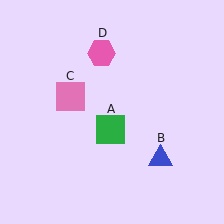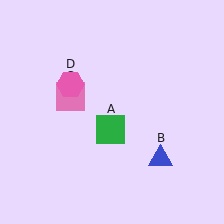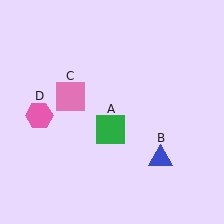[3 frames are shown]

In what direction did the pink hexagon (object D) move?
The pink hexagon (object D) moved down and to the left.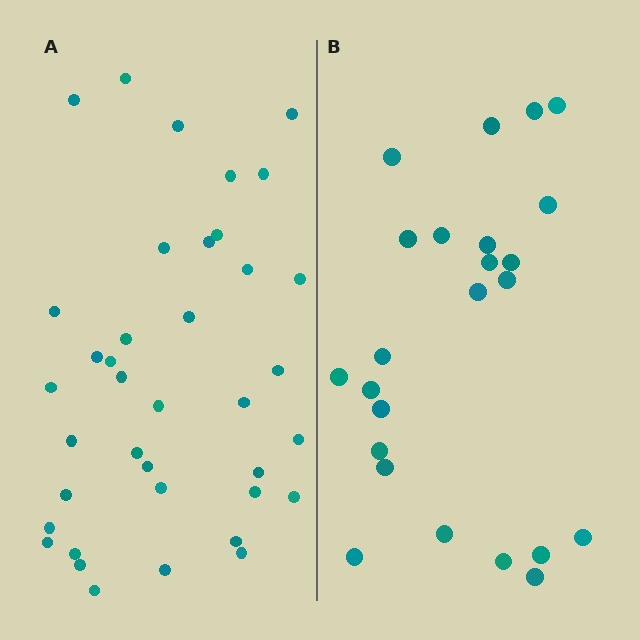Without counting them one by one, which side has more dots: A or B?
Region A (the left region) has more dots.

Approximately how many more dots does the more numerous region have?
Region A has approximately 15 more dots than region B.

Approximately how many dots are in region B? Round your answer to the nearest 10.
About 20 dots. (The exact count is 24, which rounds to 20.)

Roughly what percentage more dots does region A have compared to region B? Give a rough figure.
About 60% more.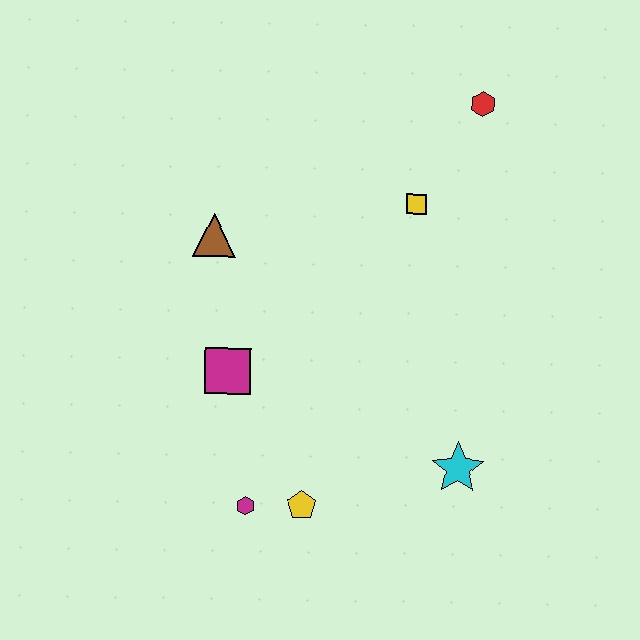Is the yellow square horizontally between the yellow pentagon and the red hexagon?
Yes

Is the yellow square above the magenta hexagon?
Yes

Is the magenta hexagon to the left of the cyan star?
Yes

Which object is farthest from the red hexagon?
The magenta hexagon is farthest from the red hexagon.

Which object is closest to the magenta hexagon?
The yellow pentagon is closest to the magenta hexagon.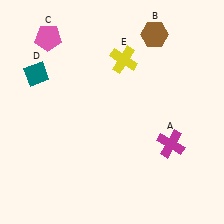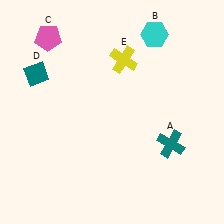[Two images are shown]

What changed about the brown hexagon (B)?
In Image 1, B is brown. In Image 2, it changed to cyan.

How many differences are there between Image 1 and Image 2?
There are 2 differences between the two images.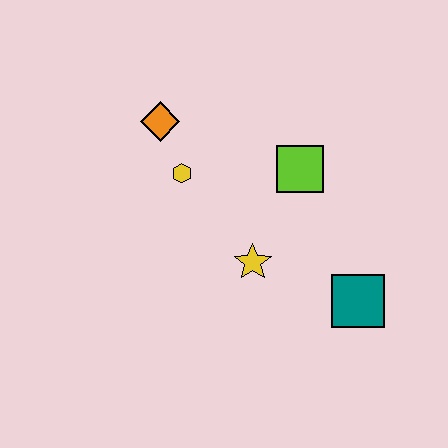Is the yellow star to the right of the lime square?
No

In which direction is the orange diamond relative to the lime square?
The orange diamond is to the left of the lime square.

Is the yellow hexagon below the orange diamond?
Yes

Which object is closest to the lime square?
The yellow star is closest to the lime square.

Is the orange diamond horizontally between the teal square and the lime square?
No